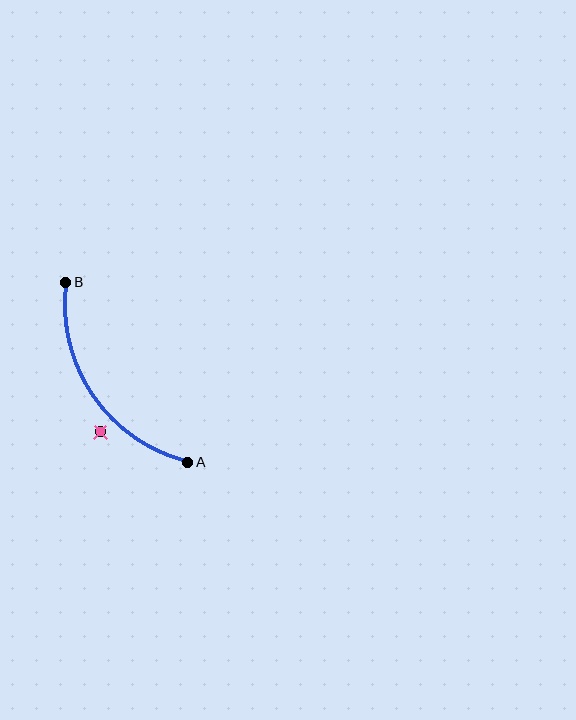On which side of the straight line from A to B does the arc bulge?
The arc bulges below and to the left of the straight line connecting A and B.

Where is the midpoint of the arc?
The arc midpoint is the point on the curve farthest from the straight line joining A and B. It sits below and to the left of that line.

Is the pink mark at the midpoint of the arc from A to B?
No — the pink mark does not lie on the arc at all. It sits slightly outside the curve.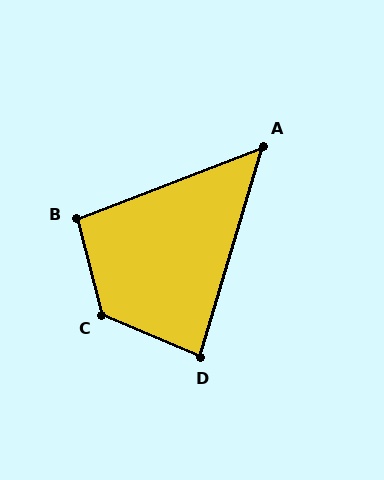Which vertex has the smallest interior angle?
A, at approximately 52 degrees.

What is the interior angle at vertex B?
Approximately 96 degrees (obtuse).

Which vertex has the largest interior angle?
C, at approximately 128 degrees.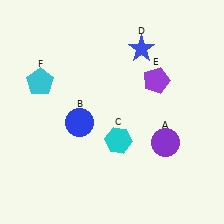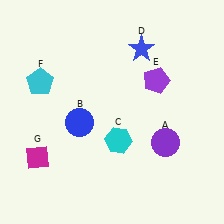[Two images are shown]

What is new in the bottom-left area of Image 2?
A magenta diamond (G) was added in the bottom-left area of Image 2.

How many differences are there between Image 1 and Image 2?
There is 1 difference between the two images.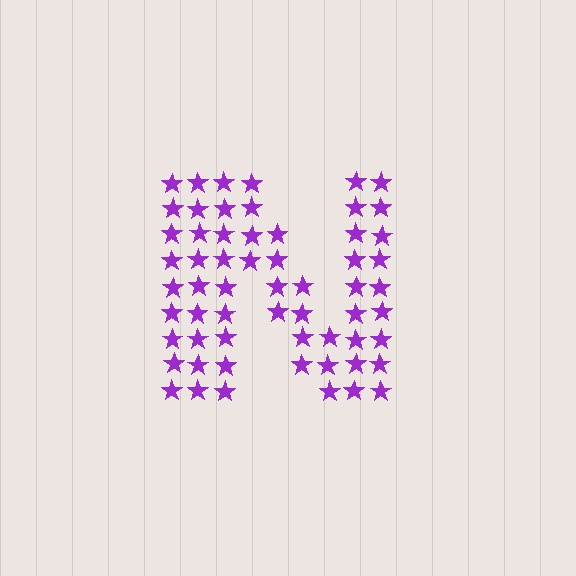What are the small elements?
The small elements are stars.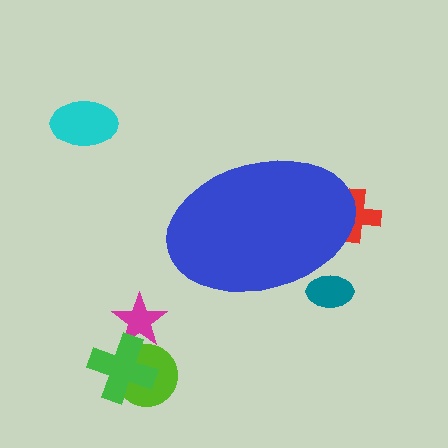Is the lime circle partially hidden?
No, the lime circle is fully visible.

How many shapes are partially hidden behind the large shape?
2 shapes are partially hidden.